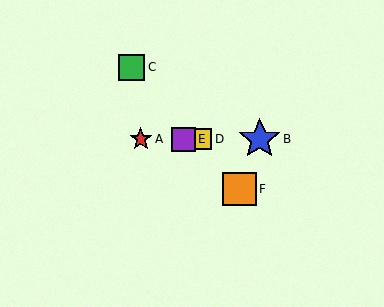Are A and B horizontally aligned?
Yes, both are at y≈139.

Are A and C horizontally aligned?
No, A is at y≈139 and C is at y≈67.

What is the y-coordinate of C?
Object C is at y≈67.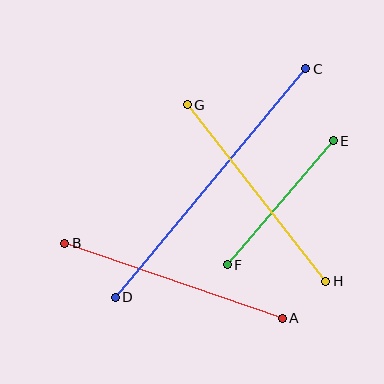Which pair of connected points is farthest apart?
Points C and D are farthest apart.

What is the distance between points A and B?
The distance is approximately 230 pixels.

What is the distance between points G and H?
The distance is approximately 225 pixels.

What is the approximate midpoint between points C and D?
The midpoint is at approximately (211, 183) pixels.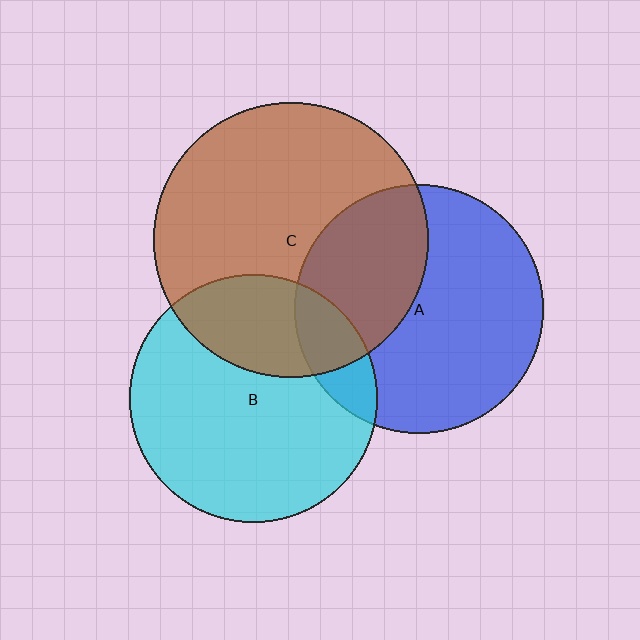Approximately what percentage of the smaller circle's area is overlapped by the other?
Approximately 35%.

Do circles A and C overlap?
Yes.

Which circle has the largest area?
Circle C (brown).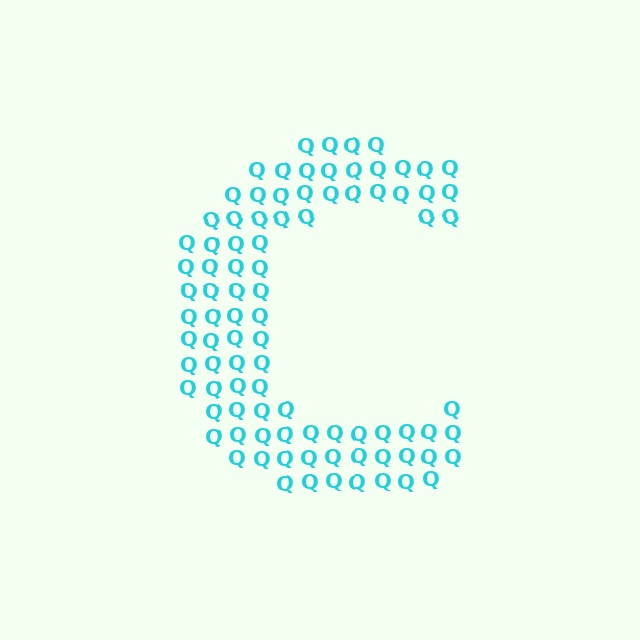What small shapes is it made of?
It is made of small letter Q's.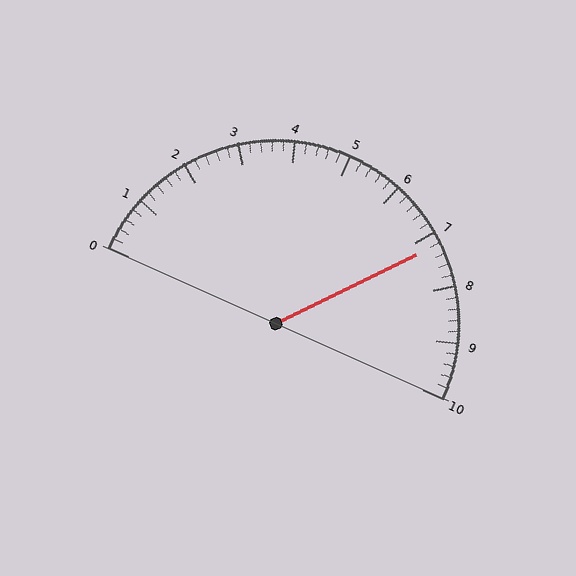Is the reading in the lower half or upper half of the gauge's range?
The reading is in the upper half of the range (0 to 10).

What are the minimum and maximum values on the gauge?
The gauge ranges from 0 to 10.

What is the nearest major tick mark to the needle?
The nearest major tick mark is 7.